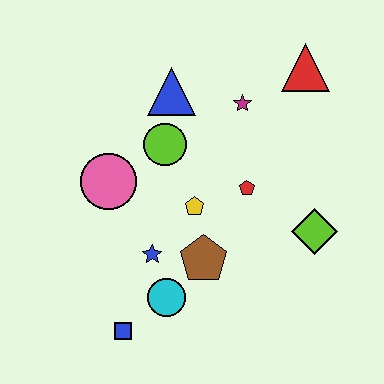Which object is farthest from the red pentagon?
The blue square is farthest from the red pentagon.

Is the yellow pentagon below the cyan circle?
No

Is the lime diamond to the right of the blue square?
Yes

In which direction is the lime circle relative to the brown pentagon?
The lime circle is above the brown pentagon.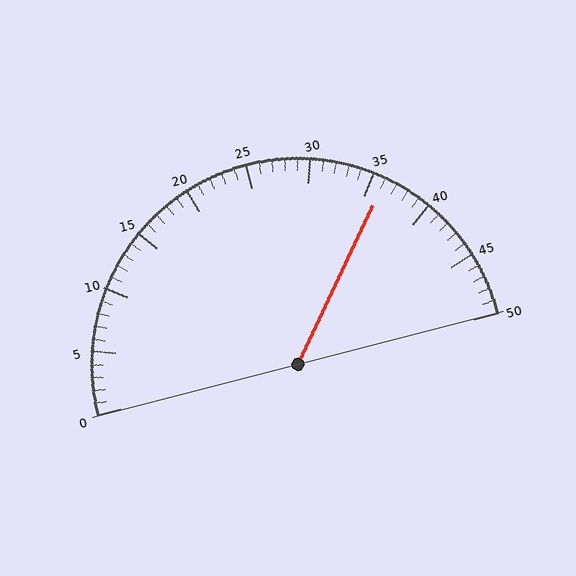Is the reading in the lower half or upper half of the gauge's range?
The reading is in the upper half of the range (0 to 50).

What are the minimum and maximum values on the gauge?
The gauge ranges from 0 to 50.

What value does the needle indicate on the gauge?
The needle indicates approximately 36.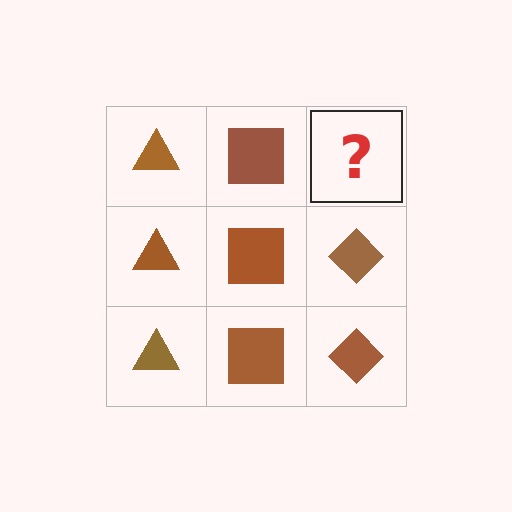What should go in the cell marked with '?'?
The missing cell should contain a brown diamond.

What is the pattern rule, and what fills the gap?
The rule is that each column has a consistent shape. The gap should be filled with a brown diamond.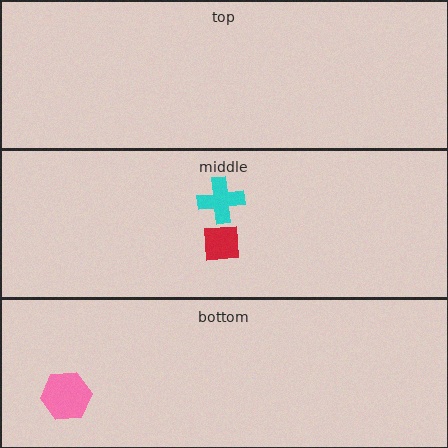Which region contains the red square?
The middle region.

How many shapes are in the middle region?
2.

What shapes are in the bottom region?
The pink hexagon.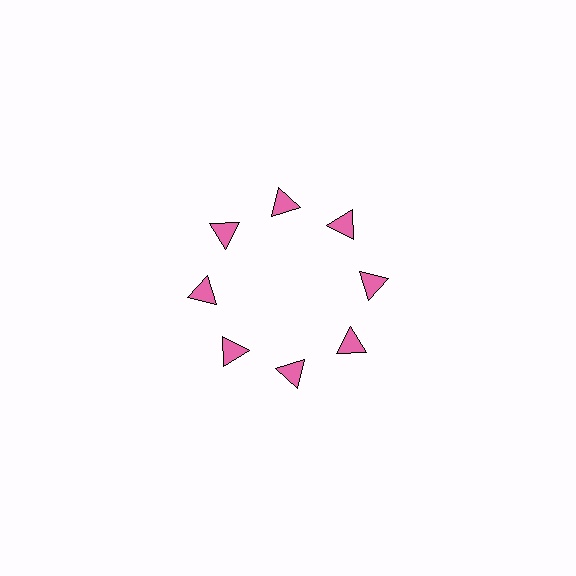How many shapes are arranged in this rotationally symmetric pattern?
There are 8 shapes, arranged in 8 groups of 1.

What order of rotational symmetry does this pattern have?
This pattern has 8-fold rotational symmetry.